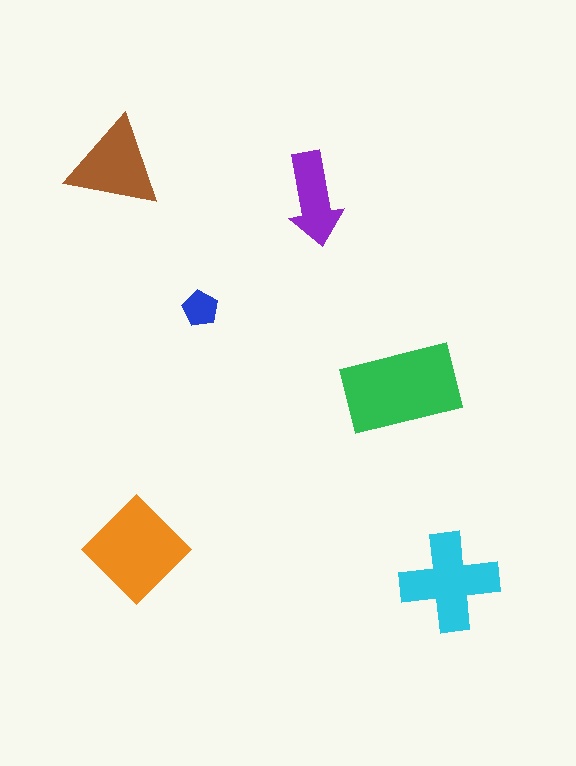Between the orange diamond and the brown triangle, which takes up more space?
The orange diamond.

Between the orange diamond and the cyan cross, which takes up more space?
The orange diamond.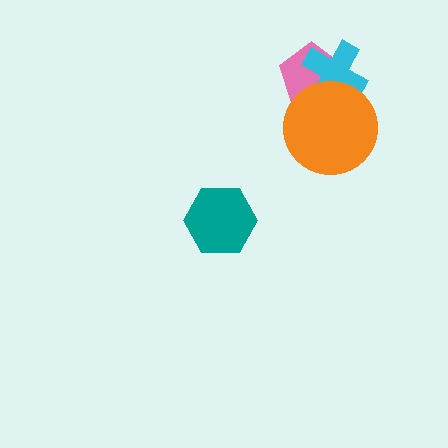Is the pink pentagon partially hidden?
Yes, it is partially covered by another shape.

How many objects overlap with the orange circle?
2 objects overlap with the orange circle.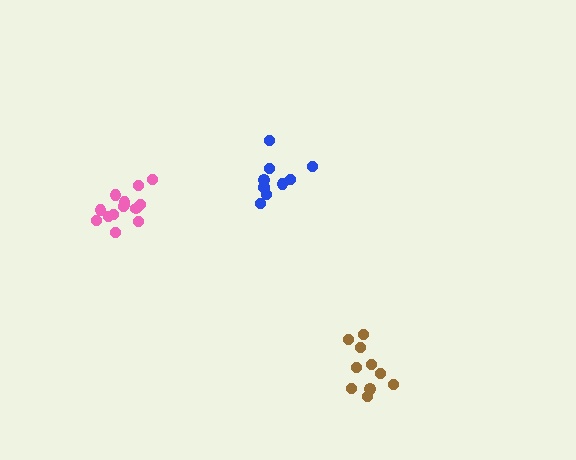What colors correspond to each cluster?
The clusters are colored: pink, blue, brown.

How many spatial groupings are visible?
There are 3 spatial groupings.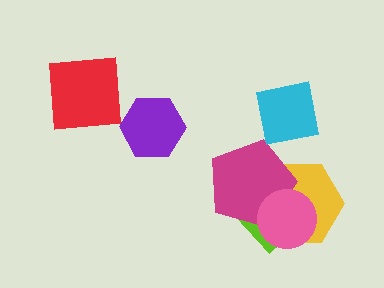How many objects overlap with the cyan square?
0 objects overlap with the cyan square.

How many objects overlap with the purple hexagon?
0 objects overlap with the purple hexagon.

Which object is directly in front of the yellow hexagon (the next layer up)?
The magenta pentagon is directly in front of the yellow hexagon.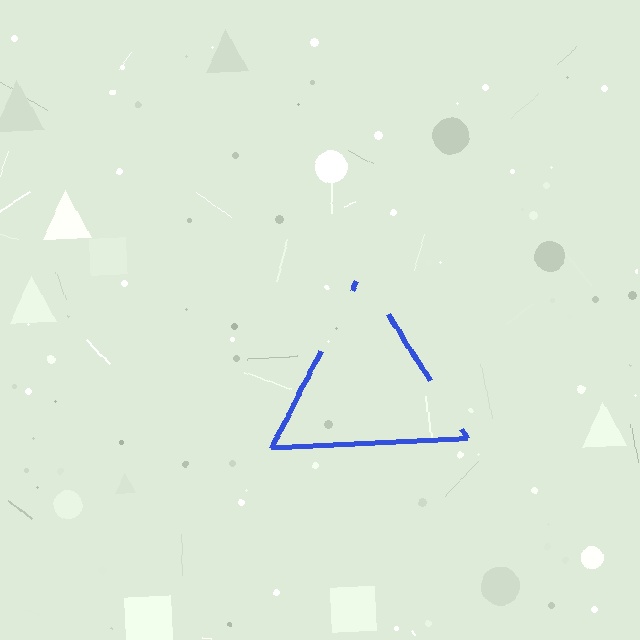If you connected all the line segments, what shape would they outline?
They would outline a triangle.